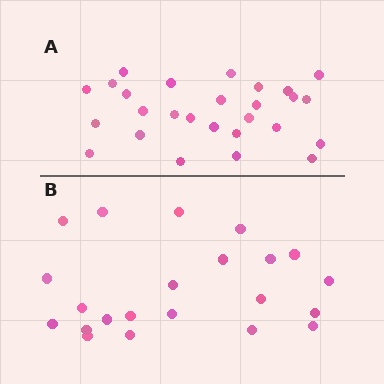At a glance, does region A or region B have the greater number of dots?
Region A (the top region) has more dots.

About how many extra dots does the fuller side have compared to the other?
Region A has about 5 more dots than region B.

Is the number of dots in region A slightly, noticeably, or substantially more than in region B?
Region A has only slightly more — the two regions are fairly close. The ratio is roughly 1.2 to 1.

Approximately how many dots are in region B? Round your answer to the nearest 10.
About 20 dots. (The exact count is 22, which rounds to 20.)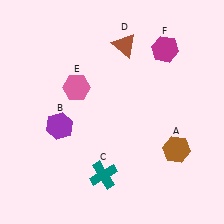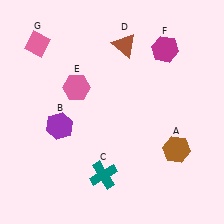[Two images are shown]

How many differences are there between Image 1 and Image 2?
There is 1 difference between the two images.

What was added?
A pink diamond (G) was added in Image 2.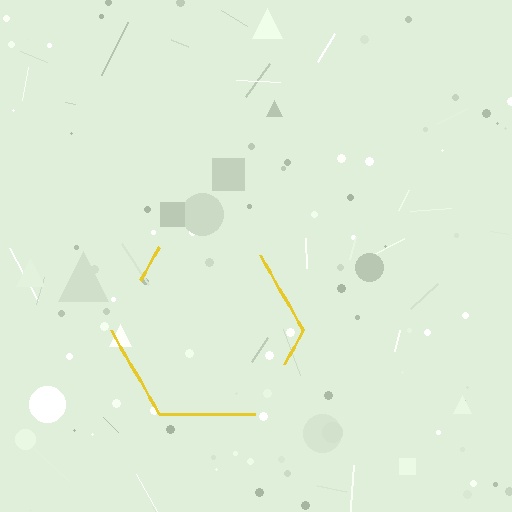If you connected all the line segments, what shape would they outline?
They would outline a hexagon.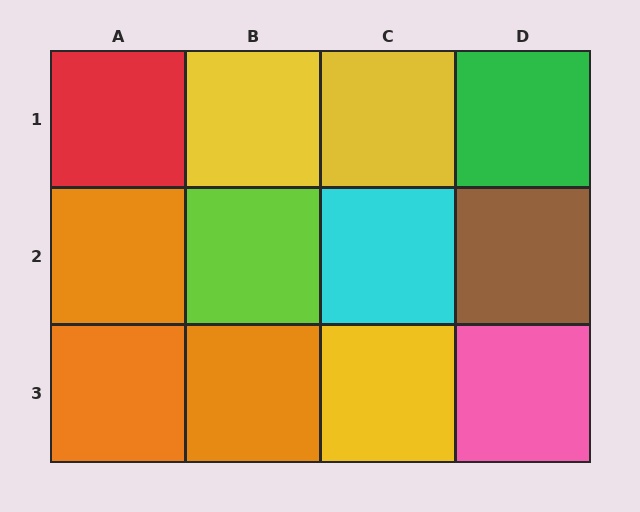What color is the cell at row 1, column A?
Red.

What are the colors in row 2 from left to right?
Orange, lime, cyan, brown.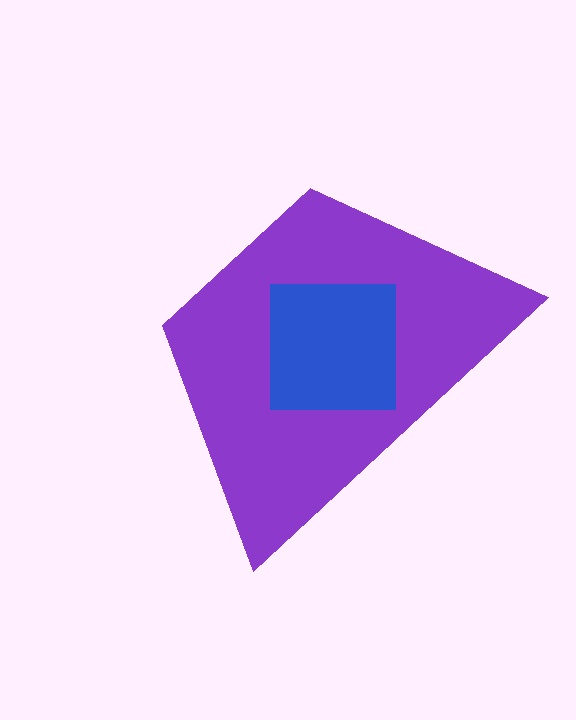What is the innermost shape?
The blue square.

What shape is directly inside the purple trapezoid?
The blue square.